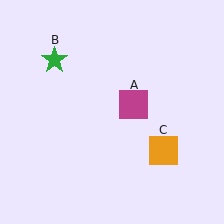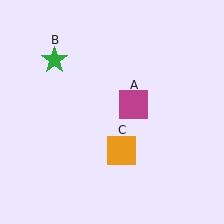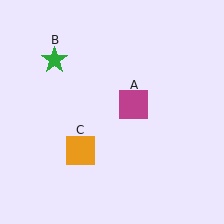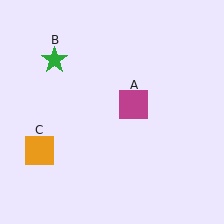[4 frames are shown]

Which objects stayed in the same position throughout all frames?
Magenta square (object A) and green star (object B) remained stationary.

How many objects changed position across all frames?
1 object changed position: orange square (object C).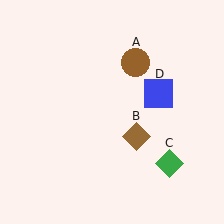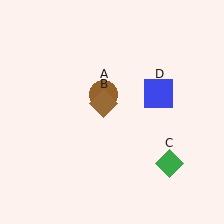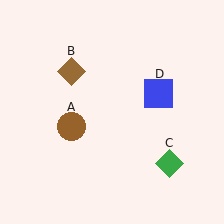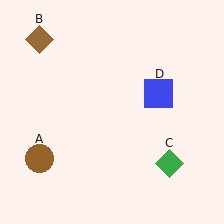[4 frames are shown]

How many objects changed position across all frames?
2 objects changed position: brown circle (object A), brown diamond (object B).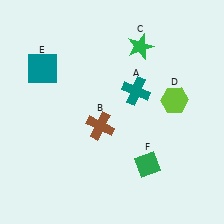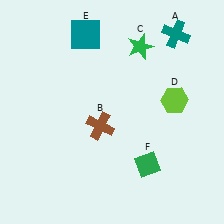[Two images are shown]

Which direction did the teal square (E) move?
The teal square (E) moved right.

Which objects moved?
The objects that moved are: the teal cross (A), the teal square (E).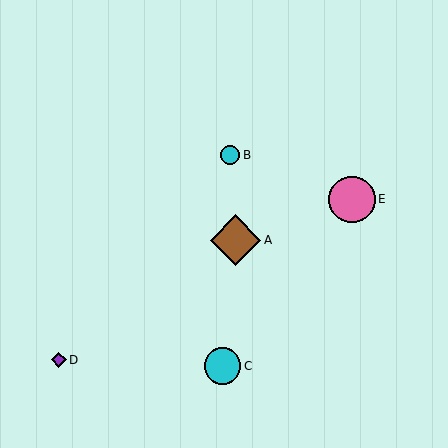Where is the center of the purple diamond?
The center of the purple diamond is at (59, 360).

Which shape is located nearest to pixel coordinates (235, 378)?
The cyan circle (labeled C) at (223, 366) is nearest to that location.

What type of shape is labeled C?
Shape C is a cyan circle.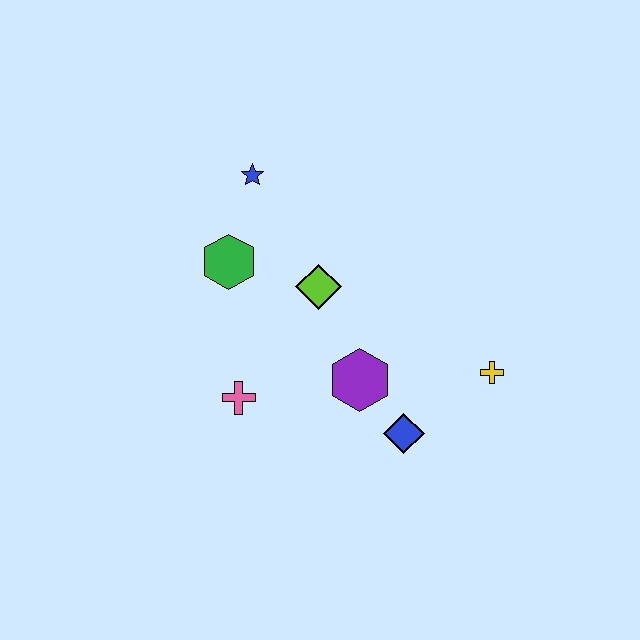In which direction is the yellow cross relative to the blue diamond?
The yellow cross is to the right of the blue diamond.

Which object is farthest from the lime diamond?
The yellow cross is farthest from the lime diamond.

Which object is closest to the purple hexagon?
The blue diamond is closest to the purple hexagon.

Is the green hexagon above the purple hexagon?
Yes